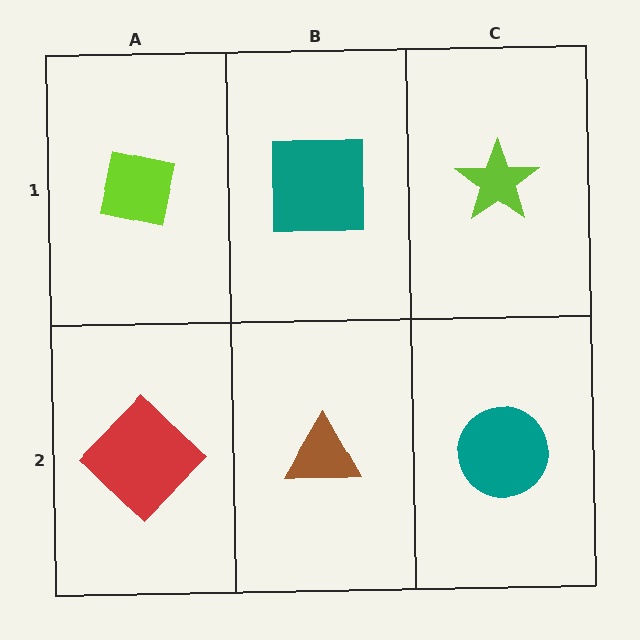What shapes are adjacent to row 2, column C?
A lime star (row 1, column C), a brown triangle (row 2, column B).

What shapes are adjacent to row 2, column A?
A lime square (row 1, column A), a brown triangle (row 2, column B).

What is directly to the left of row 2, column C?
A brown triangle.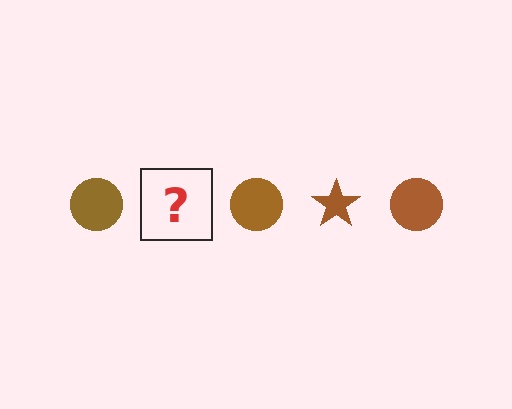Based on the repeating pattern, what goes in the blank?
The blank should be a brown star.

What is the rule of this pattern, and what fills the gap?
The rule is that the pattern cycles through circle, star shapes in brown. The gap should be filled with a brown star.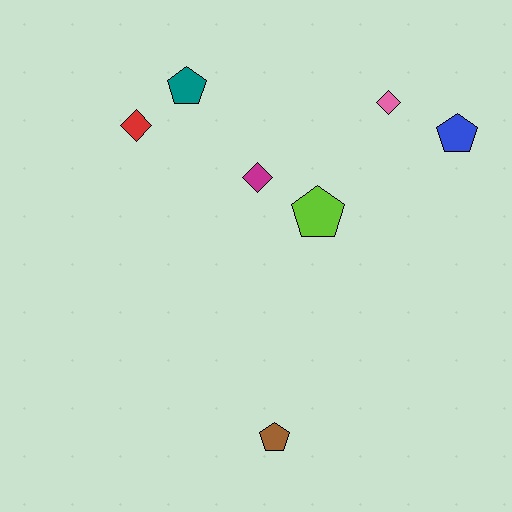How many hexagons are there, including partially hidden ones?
There are no hexagons.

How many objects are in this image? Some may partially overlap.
There are 7 objects.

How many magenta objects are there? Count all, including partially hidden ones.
There is 1 magenta object.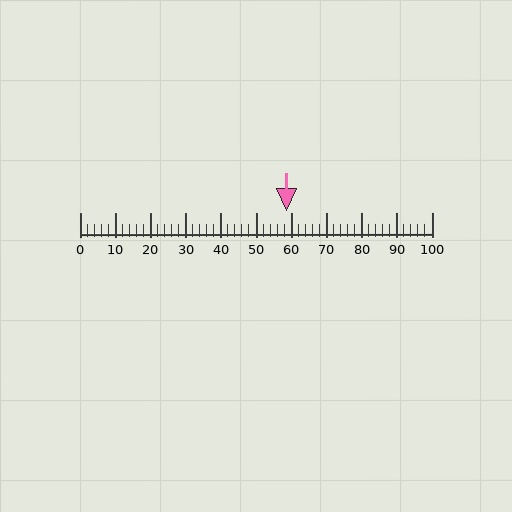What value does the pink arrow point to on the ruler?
The pink arrow points to approximately 59.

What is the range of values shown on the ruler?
The ruler shows values from 0 to 100.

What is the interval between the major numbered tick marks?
The major tick marks are spaced 10 units apart.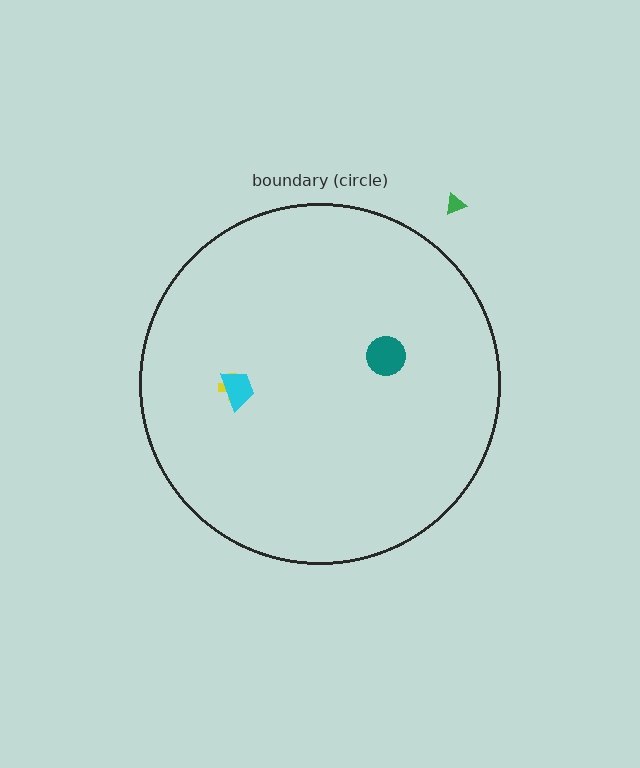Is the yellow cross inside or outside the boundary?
Inside.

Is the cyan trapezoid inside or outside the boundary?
Inside.